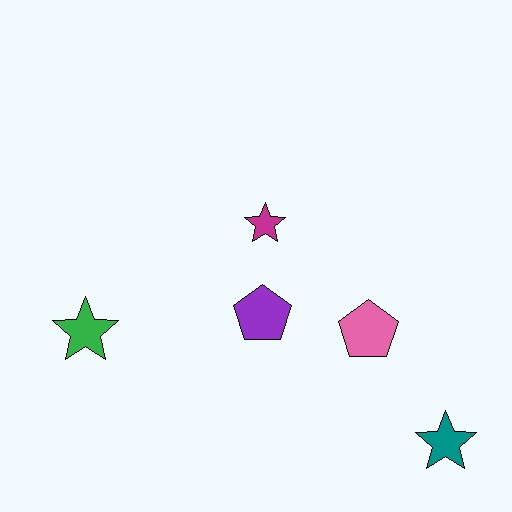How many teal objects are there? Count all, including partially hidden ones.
There is 1 teal object.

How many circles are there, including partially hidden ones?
There are no circles.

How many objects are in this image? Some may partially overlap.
There are 5 objects.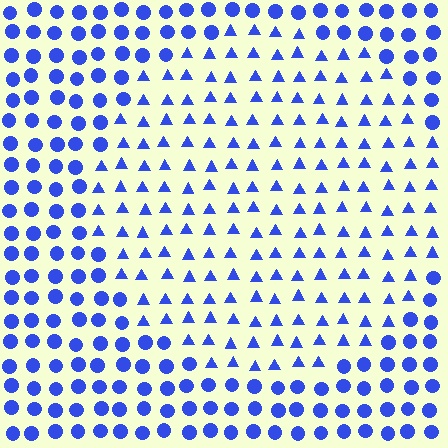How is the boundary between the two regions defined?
The boundary is defined by a change in element shape: triangles inside vs. circles outside. All elements share the same color and spacing.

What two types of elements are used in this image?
The image uses triangles inside the circle region and circles outside it.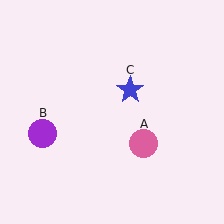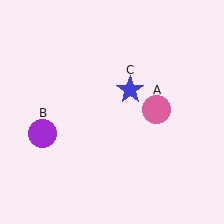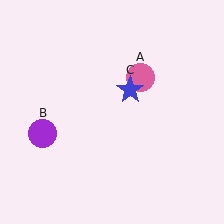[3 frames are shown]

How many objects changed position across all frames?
1 object changed position: pink circle (object A).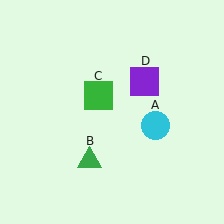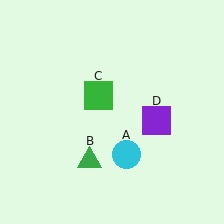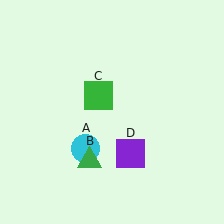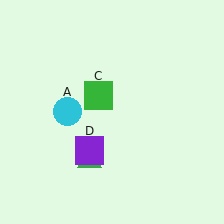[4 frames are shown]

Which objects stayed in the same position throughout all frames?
Green triangle (object B) and green square (object C) remained stationary.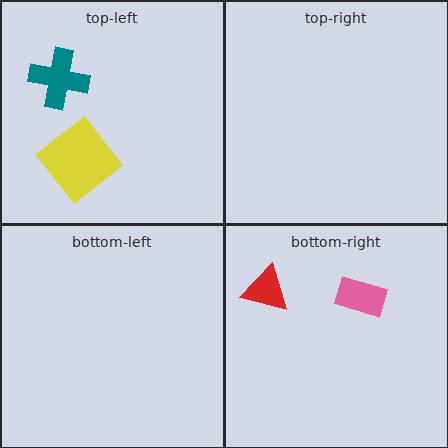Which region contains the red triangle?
The bottom-right region.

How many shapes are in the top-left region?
2.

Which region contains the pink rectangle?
The bottom-right region.